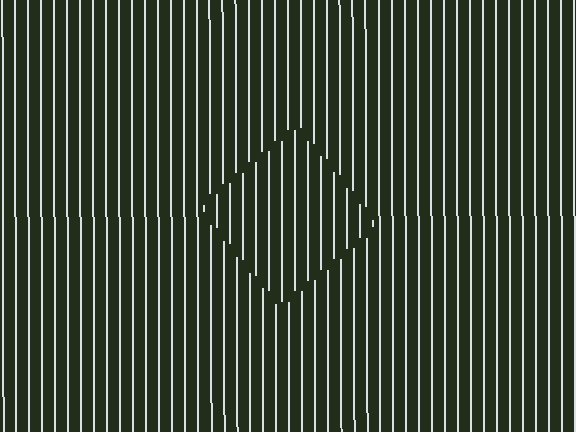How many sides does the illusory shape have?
4 sides — the line-ends trace a square.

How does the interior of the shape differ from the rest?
The interior of the shape contains the same grating, shifted by half a period — the contour is defined by the phase discontinuity where line-ends from the inner and outer gratings abut.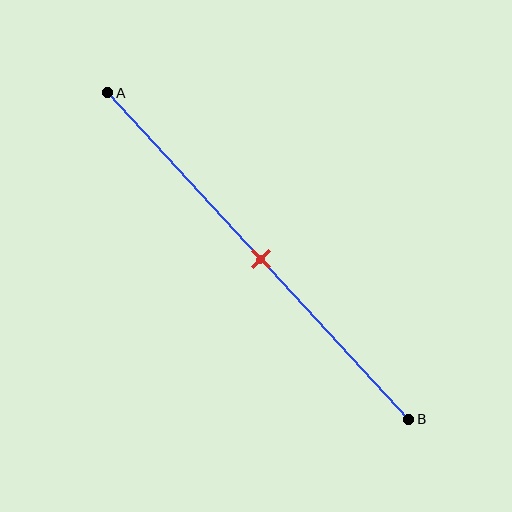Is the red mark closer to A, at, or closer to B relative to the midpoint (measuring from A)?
The red mark is approximately at the midpoint of segment AB.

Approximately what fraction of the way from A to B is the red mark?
The red mark is approximately 50% of the way from A to B.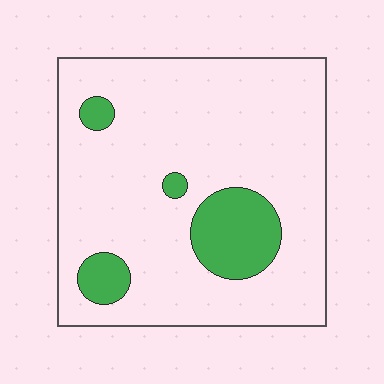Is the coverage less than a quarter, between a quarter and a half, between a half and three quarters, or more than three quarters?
Less than a quarter.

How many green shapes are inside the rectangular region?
4.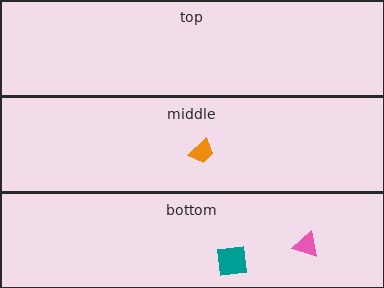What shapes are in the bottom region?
The pink triangle, the teal square.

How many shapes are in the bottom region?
2.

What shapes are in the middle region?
The orange trapezoid.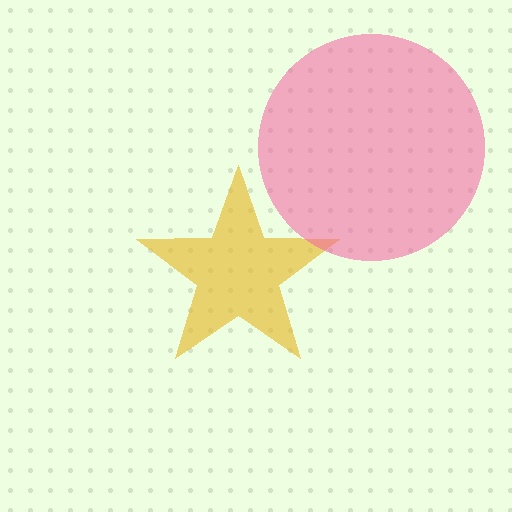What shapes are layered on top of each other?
The layered shapes are: a yellow star, a pink circle.